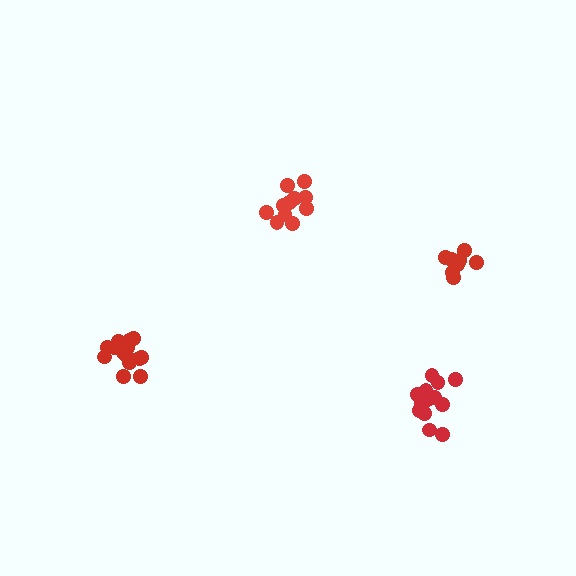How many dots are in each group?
Group 1: 15 dots, Group 2: 15 dots, Group 3: 11 dots, Group 4: 9 dots (50 total).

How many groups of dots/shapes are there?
There are 4 groups.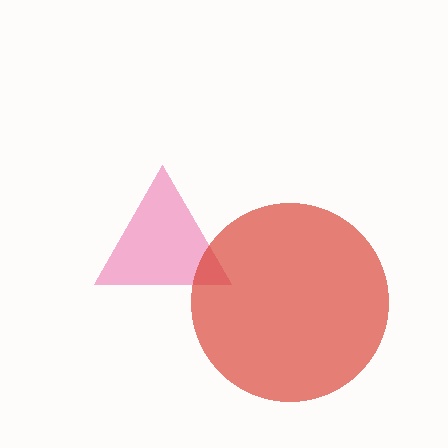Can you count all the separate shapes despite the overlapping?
Yes, there are 2 separate shapes.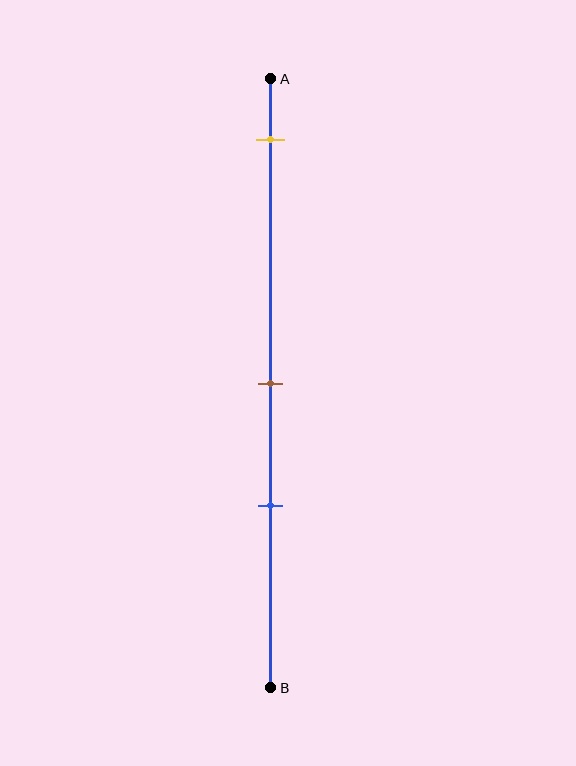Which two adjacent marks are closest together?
The brown and blue marks are the closest adjacent pair.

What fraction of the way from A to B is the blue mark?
The blue mark is approximately 70% (0.7) of the way from A to B.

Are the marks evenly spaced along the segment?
No, the marks are not evenly spaced.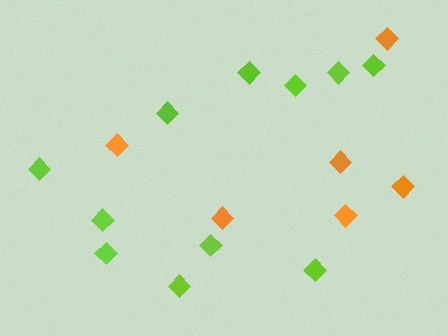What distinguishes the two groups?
There are 2 groups: one group of orange diamonds (6) and one group of lime diamonds (11).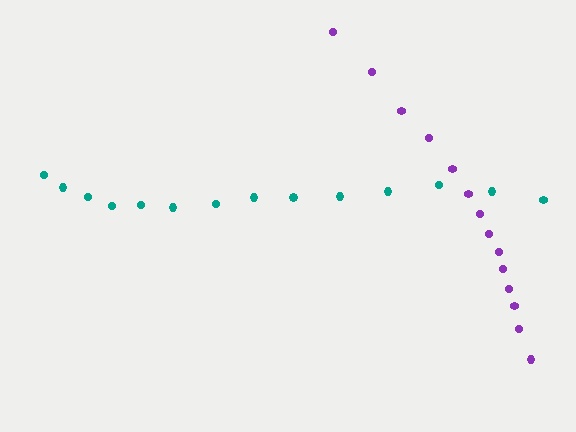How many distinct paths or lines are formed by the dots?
There are 2 distinct paths.